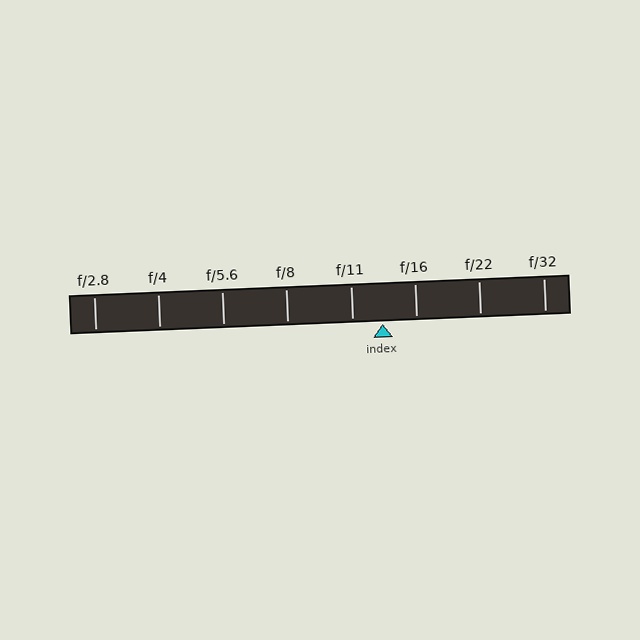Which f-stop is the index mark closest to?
The index mark is closest to f/11.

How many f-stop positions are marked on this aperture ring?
There are 8 f-stop positions marked.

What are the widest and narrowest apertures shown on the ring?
The widest aperture shown is f/2.8 and the narrowest is f/32.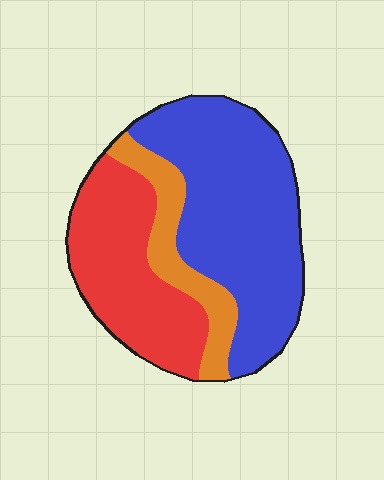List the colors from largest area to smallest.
From largest to smallest: blue, red, orange.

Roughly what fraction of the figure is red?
Red takes up about one third (1/3) of the figure.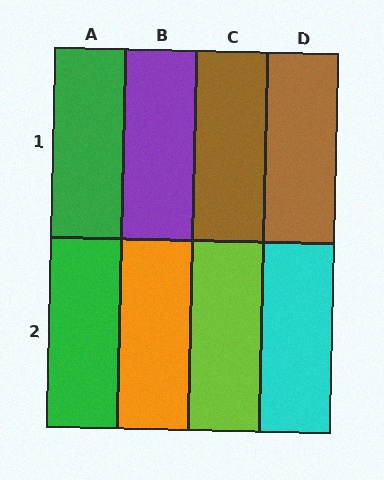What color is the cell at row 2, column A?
Green.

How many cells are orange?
1 cell is orange.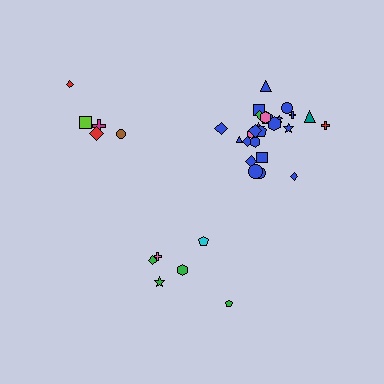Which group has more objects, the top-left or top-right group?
The top-right group.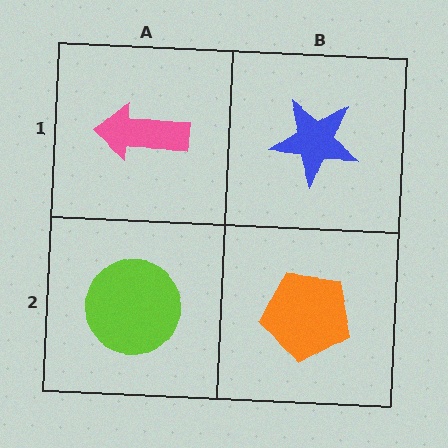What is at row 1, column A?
A pink arrow.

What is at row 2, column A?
A lime circle.